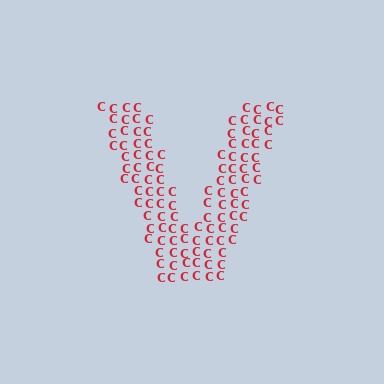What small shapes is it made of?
It is made of small letter C's.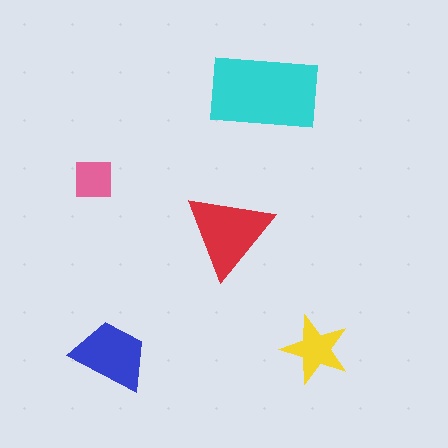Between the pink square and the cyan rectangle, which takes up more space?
The cyan rectangle.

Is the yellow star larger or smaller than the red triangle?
Smaller.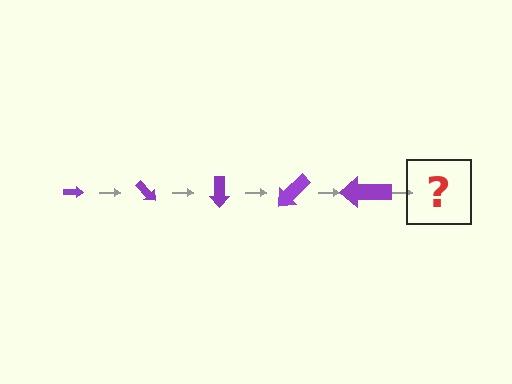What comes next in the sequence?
The next element should be an arrow, larger than the previous one and rotated 225 degrees from the start.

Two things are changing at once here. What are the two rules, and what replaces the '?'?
The two rules are that the arrow grows larger each step and it rotates 45 degrees each step. The '?' should be an arrow, larger than the previous one and rotated 225 degrees from the start.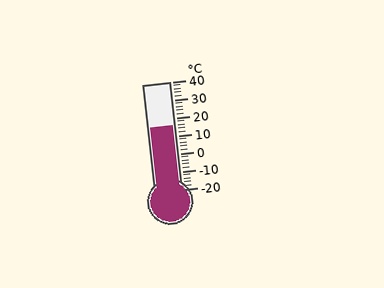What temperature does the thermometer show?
The thermometer shows approximately 16°C.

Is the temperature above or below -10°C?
The temperature is above -10°C.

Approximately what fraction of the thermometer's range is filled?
The thermometer is filled to approximately 60% of its range.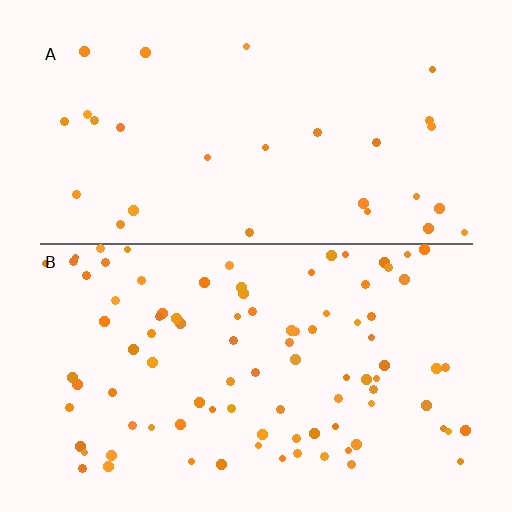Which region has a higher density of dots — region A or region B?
B (the bottom).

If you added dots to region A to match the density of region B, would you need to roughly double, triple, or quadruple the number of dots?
Approximately triple.